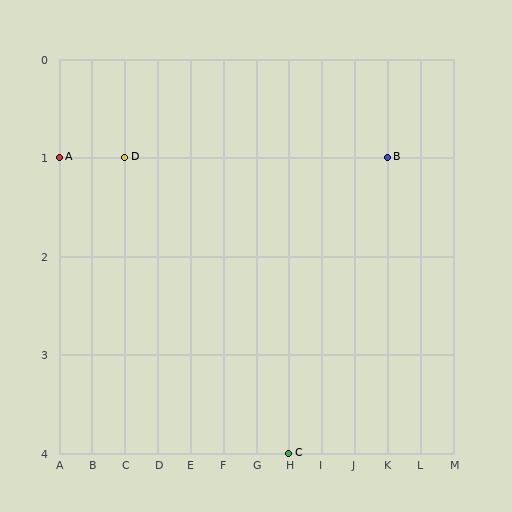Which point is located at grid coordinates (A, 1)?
Point A is at (A, 1).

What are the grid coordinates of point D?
Point D is at grid coordinates (C, 1).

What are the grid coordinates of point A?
Point A is at grid coordinates (A, 1).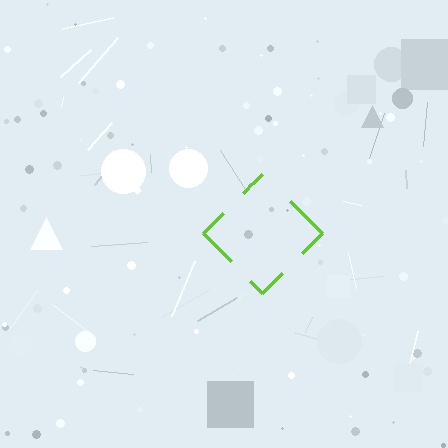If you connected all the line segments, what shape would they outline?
They would outline a diamond.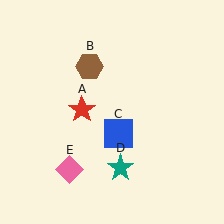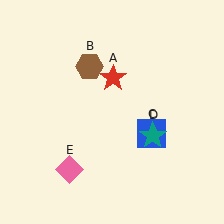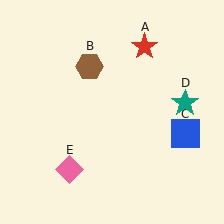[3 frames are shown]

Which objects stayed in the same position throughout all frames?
Brown hexagon (object B) and pink diamond (object E) remained stationary.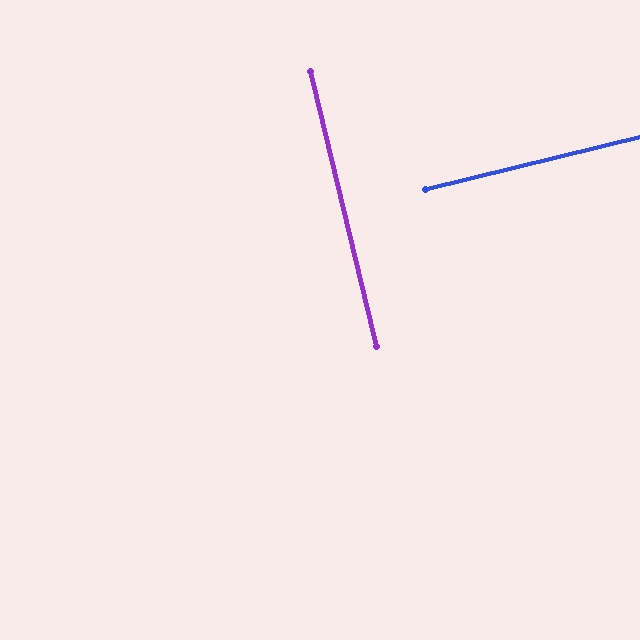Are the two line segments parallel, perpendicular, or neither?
Perpendicular — they meet at approximately 90°.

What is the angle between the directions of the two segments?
Approximately 90 degrees.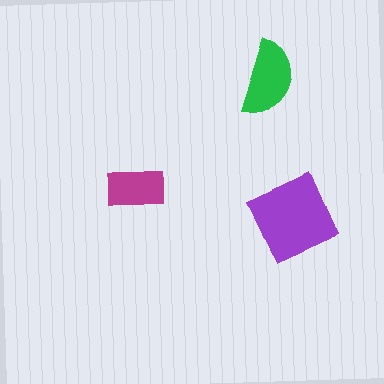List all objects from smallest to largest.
The magenta rectangle, the green semicircle, the purple diamond.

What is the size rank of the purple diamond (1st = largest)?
1st.